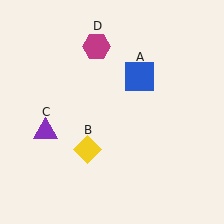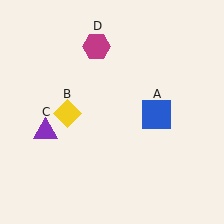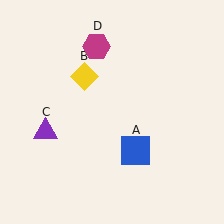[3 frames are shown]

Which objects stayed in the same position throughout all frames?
Purple triangle (object C) and magenta hexagon (object D) remained stationary.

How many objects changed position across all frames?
2 objects changed position: blue square (object A), yellow diamond (object B).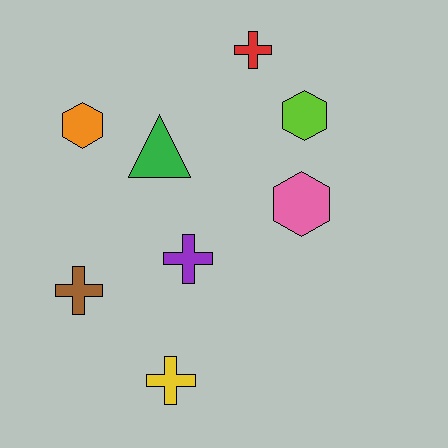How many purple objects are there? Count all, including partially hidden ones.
There is 1 purple object.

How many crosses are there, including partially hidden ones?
There are 4 crosses.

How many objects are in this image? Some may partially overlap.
There are 8 objects.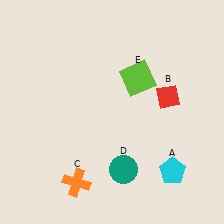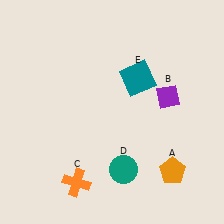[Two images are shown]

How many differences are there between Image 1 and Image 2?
There are 3 differences between the two images.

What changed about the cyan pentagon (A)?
In Image 1, A is cyan. In Image 2, it changed to orange.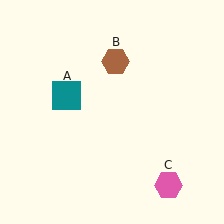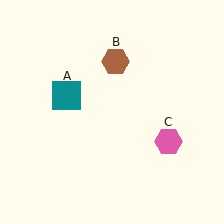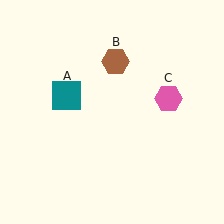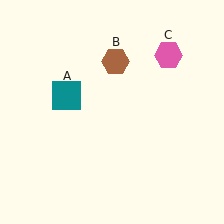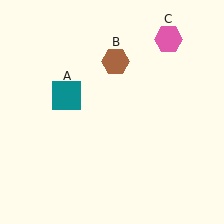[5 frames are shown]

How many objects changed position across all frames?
1 object changed position: pink hexagon (object C).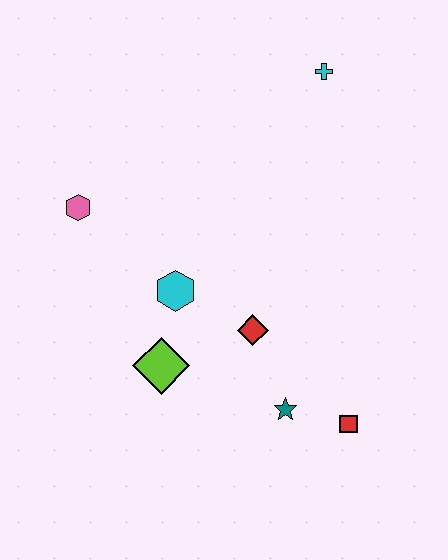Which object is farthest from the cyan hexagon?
The cyan cross is farthest from the cyan hexagon.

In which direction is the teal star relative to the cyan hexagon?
The teal star is below the cyan hexagon.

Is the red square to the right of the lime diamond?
Yes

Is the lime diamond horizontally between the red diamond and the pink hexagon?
Yes